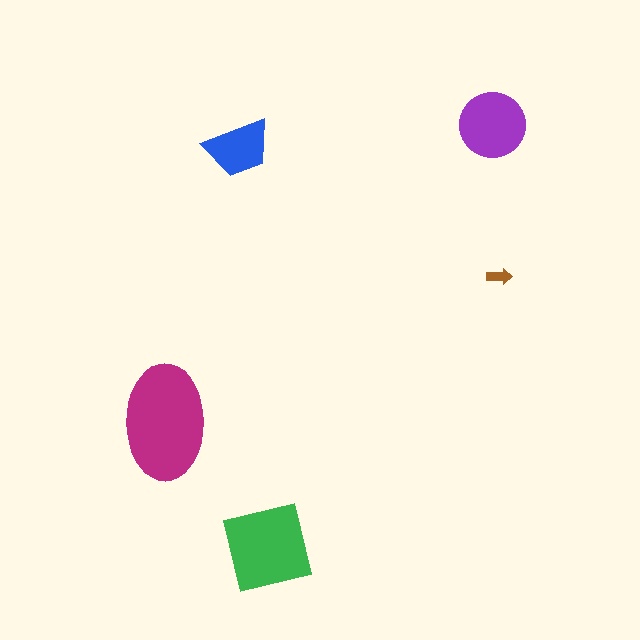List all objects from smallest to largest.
The brown arrow, the blue trapezoid, the purple circle, the green square, the magenta ellipse.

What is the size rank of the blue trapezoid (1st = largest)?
4th.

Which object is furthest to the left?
The magenta ellipse is leftmost.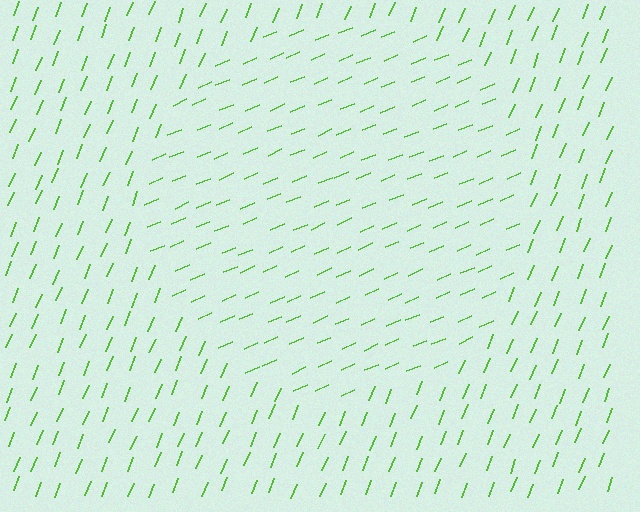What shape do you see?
I see a circle.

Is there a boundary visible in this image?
Yes, there is a texture boundary formed by a change in line orientation.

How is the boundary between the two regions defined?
The boundary is defined purely by a change in line orientation (approximately 45 degrees difference). All lines are the same color and thickness.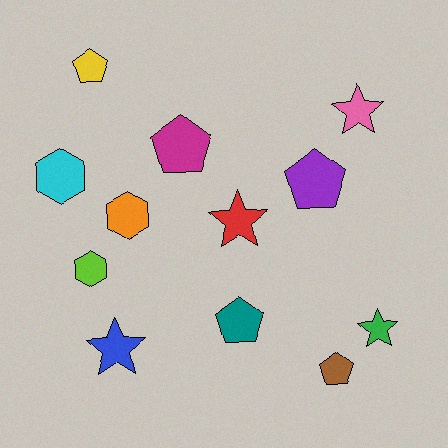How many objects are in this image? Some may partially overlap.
There are 12 objects.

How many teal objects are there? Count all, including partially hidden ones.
There is 1 teal object.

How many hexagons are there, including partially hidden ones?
There are 3 hexagons.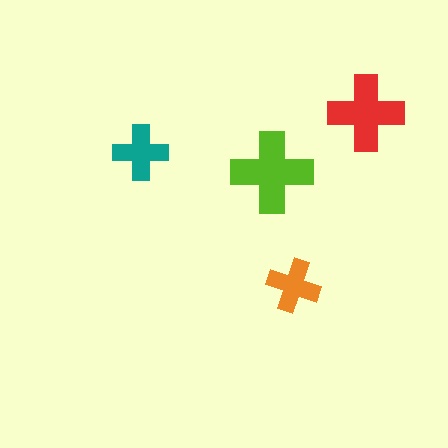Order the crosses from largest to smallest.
the lime one, the red one, the teal one, the orange one.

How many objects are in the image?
There are 4 objects in the image.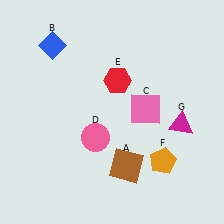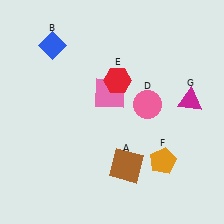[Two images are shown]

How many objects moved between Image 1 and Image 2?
3 objects moved between the two images.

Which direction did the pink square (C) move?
The pink square (C) moved left.